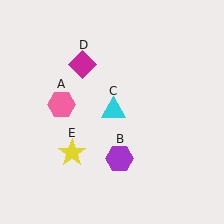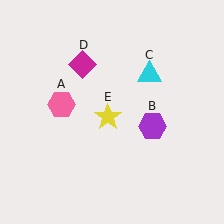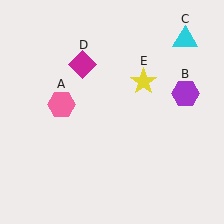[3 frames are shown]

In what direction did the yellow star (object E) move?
The yellow star (object E) moved up and to the right.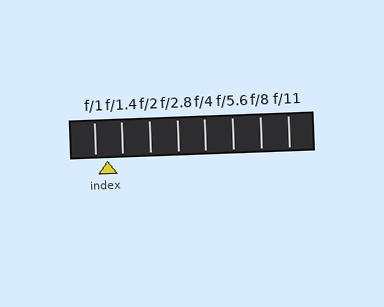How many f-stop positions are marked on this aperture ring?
There are 8 f-stop positions marked.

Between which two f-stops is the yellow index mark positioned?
The index mark is between f/1 and f/1.4.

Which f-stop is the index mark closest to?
The index mark is closest to f/1.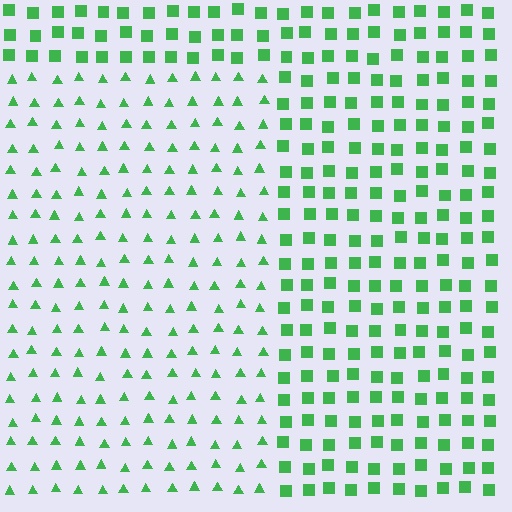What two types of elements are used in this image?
The image uses triangles inside the rectangle region and squares outside it.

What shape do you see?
I see a rectangle.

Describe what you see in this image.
The image is filled with small green elements arranged in a uniform grid. A rectangle-shaped region contains triangles, while the surrounding area contains squares. The boundary is defined purely by the change in element shape.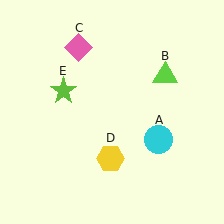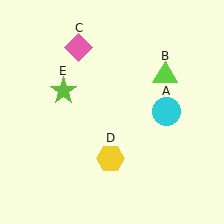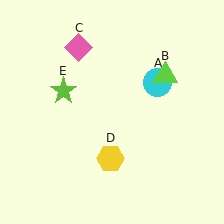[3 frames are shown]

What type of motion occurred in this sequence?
The cyan circle (object A) rotated counterclockwise around the center of the scene.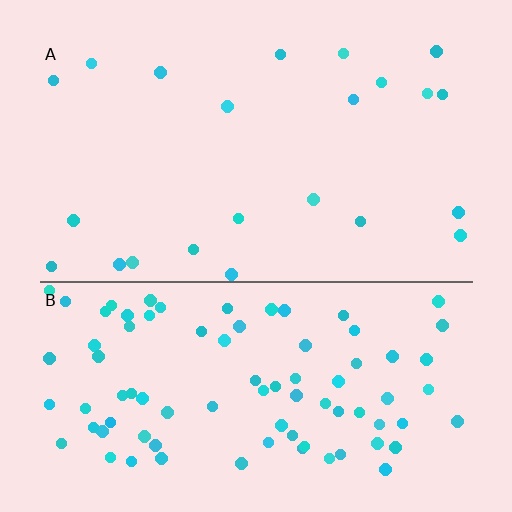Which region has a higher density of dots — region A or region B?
B (the bottom).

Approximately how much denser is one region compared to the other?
Approximately 3.9× — region B over region A.